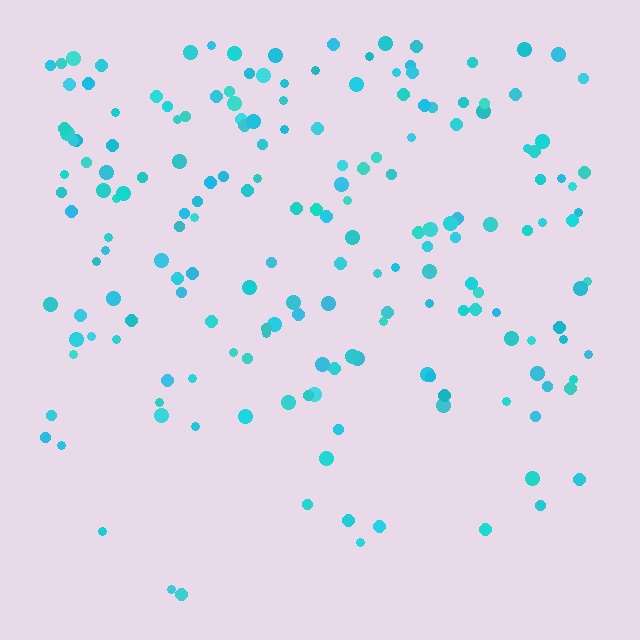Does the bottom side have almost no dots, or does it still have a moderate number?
Still a moderate number, just noticeably fewer than the top.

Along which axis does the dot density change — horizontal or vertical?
Vertical.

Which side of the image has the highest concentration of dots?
The top.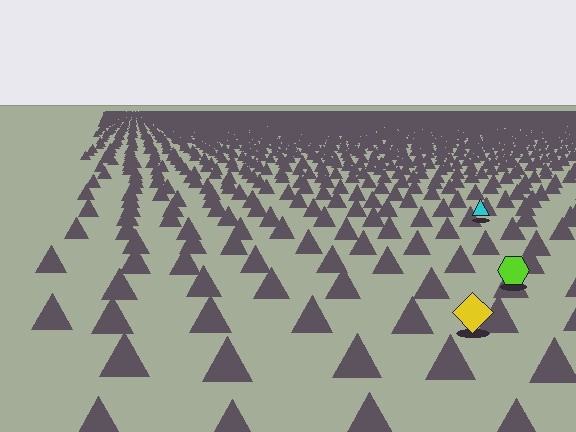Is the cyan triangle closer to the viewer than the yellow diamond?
No. The yellow diamond is closer — you can tell from the texture gradient: the ground texture is coarser near it.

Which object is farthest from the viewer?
The cyan triangle is farthest from the viewer. It appears smaller and the ground texture around it is denser.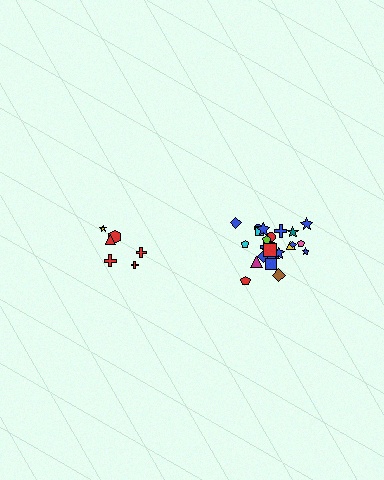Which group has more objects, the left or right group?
The right group.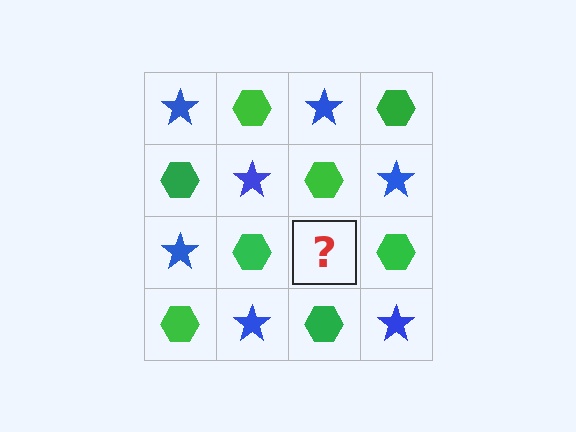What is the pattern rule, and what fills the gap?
The rule is that it alternates blue star and green hexagon in a checkerboard pattern. The gap should be filled with a blue star.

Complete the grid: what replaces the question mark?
The question mark should be replaced with a blue star.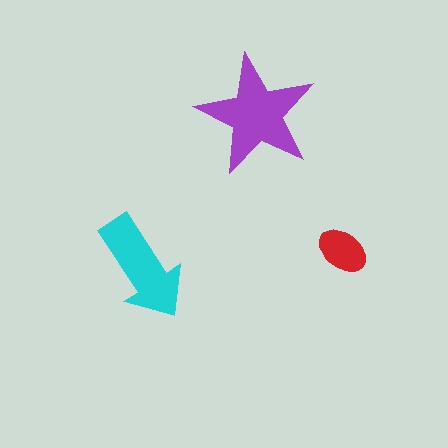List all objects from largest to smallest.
The purple star, the cyan arrow, the red ellipse.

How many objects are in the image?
There are 3 objects in the image.